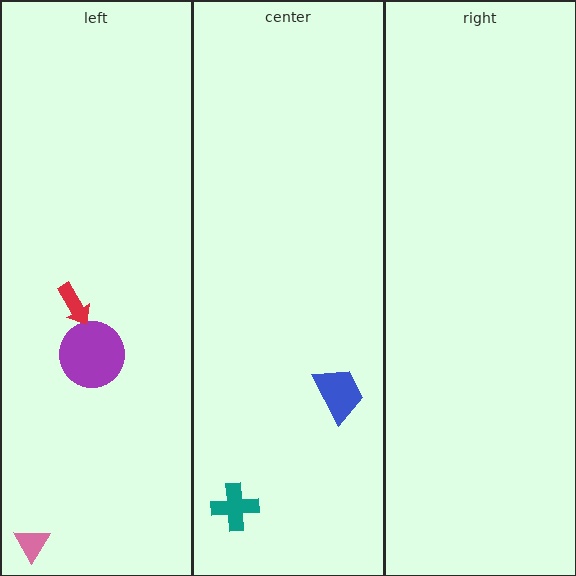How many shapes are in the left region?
3.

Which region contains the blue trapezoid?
The center region.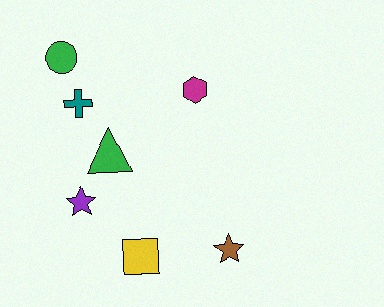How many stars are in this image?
There are 2 stars.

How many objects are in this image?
There are 7 objects.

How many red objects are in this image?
There are no red objects.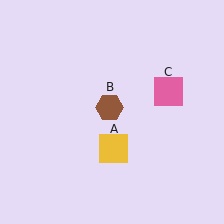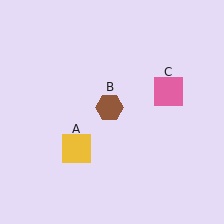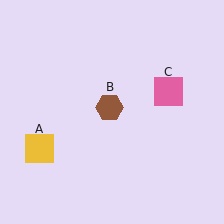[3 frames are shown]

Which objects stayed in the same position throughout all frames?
Brown hexagon (object B) and pink square (object C) remained stationary.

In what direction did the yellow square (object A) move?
The yellow square (object A) moved left.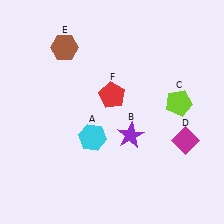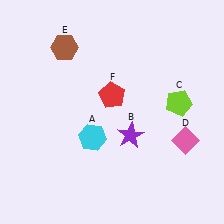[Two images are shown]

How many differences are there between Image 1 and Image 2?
There is 1 difference between the two images.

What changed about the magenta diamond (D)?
In Image 1, D is magenta. In Image 2, it changed to pink.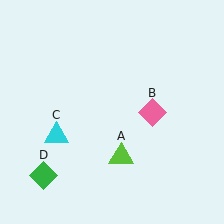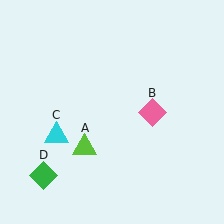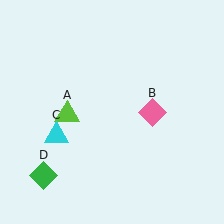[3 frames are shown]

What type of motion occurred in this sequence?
The lime triangle (object A) rotated clockwise around the center of the scene.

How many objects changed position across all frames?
1 object changed position: lime triangle (object A).